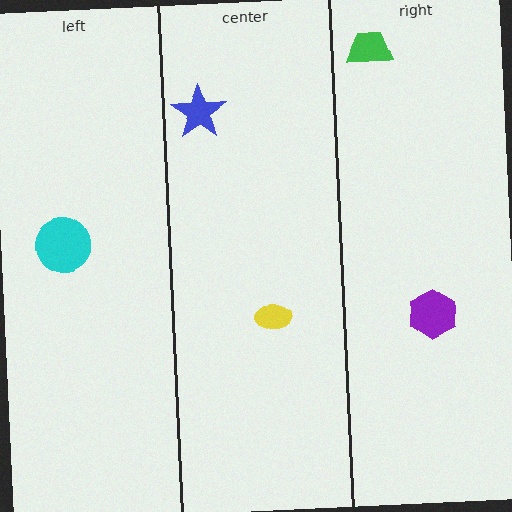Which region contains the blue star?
The center region.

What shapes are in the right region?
The purple hexagon, the green trapezoid.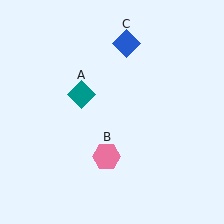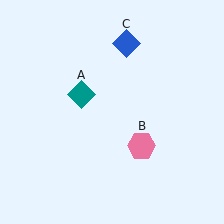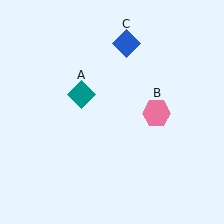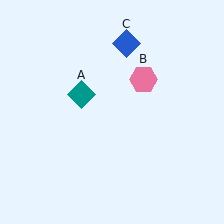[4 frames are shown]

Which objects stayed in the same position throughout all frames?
Teal diamond (object A) and blue diamond (object C) remained stationary.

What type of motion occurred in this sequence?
The pink hexagon (object B) rotated counterclockwise around the center of the scene.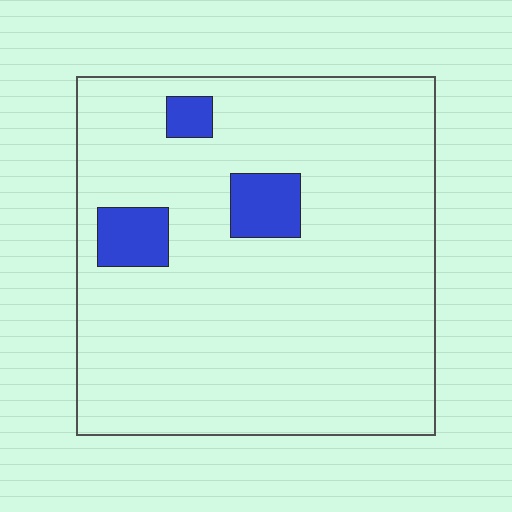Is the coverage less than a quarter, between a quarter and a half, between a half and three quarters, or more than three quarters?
Less than a quarter.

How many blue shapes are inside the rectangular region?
3.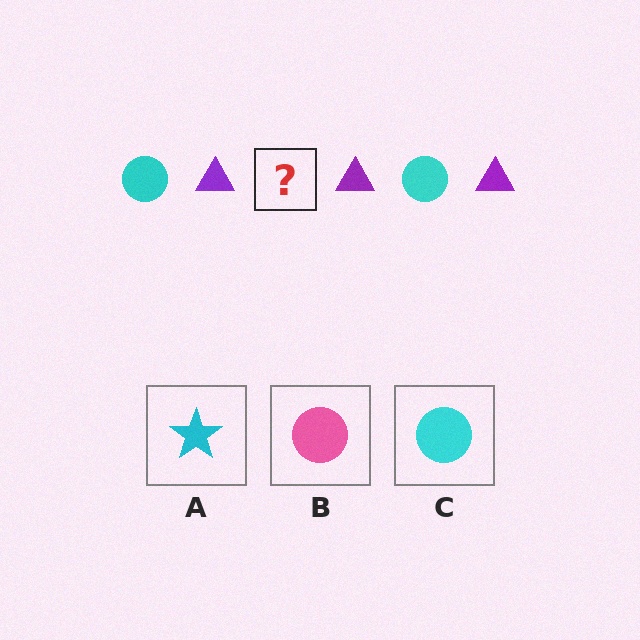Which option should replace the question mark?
Option C.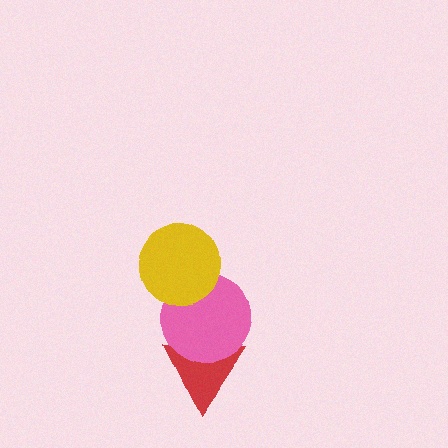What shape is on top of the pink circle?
The yellow circle is on top of the pink circle.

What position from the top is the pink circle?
The pink circle is 2nd from the top.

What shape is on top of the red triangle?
The pink circle is on top of the red triangle.